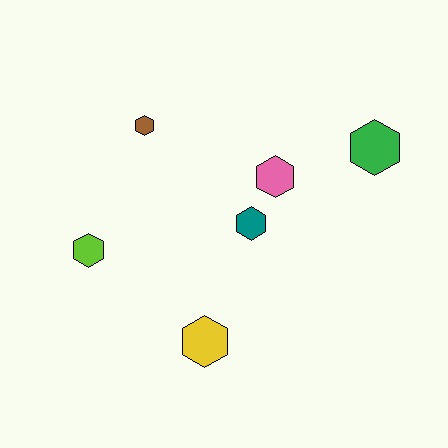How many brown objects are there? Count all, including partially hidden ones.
There is 1 brown object.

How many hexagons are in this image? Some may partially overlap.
There are 6 hexagons.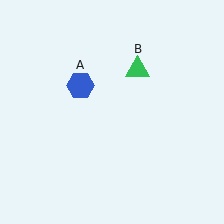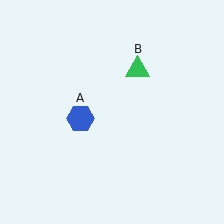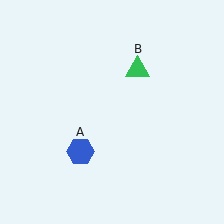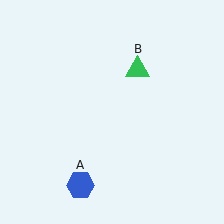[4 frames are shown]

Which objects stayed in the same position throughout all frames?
Green triangle (object B) remained stationary.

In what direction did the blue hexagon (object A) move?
The blue hexagon (object A) moved down.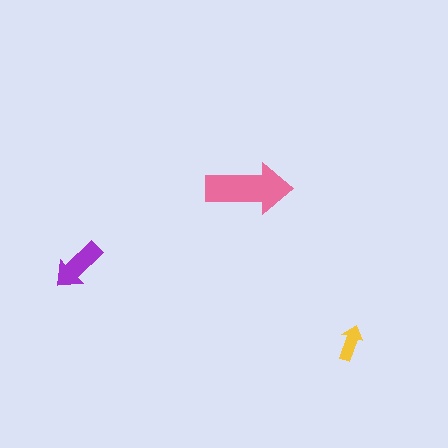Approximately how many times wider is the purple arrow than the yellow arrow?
About 1.5 times wider.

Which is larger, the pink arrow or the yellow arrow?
The pink one.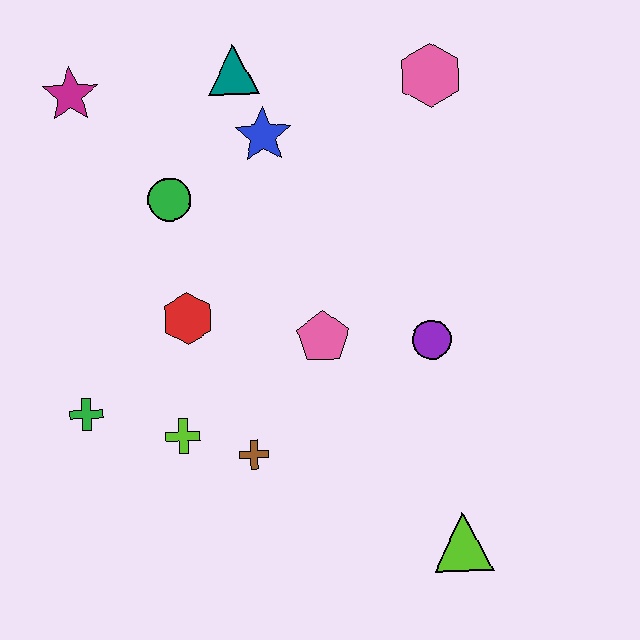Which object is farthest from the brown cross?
The pink hexagon is farthest from the brown cross.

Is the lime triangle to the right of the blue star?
Yes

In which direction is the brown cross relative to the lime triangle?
The brown cross is to the left of the lime triangle.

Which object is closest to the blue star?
The teal triangle is closest to the blue star.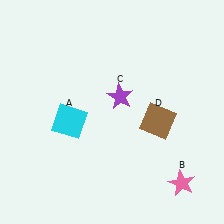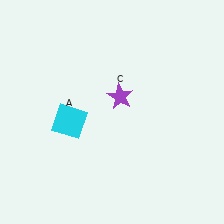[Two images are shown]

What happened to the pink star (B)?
The pink star (B) was removed in Image 2. It was in the bottom-right area of Image 1.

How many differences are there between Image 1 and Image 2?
There are 2 differences between the two images.